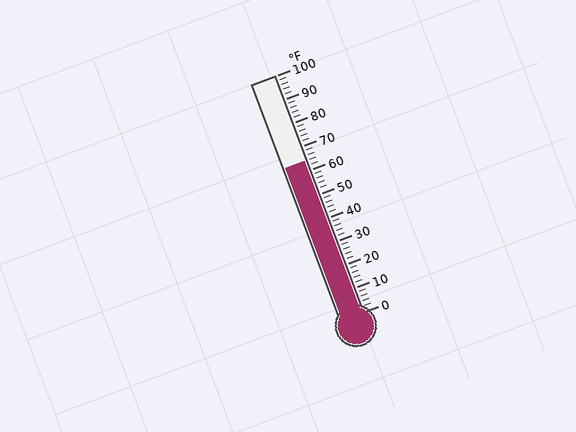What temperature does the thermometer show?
The thermometer shows approximately 64°F.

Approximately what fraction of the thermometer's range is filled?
The thermometer is filled to approximately 65% of its range.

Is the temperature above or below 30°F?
The temperature is above 30°F.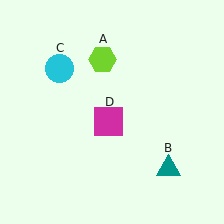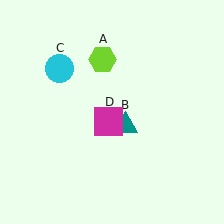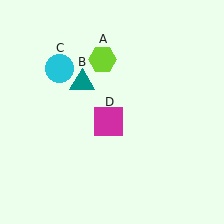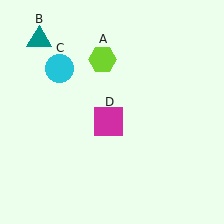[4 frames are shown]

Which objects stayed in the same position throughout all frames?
Lime hexagon (object A) and cyan circle (object C) and magenta square (object D) remained stationary.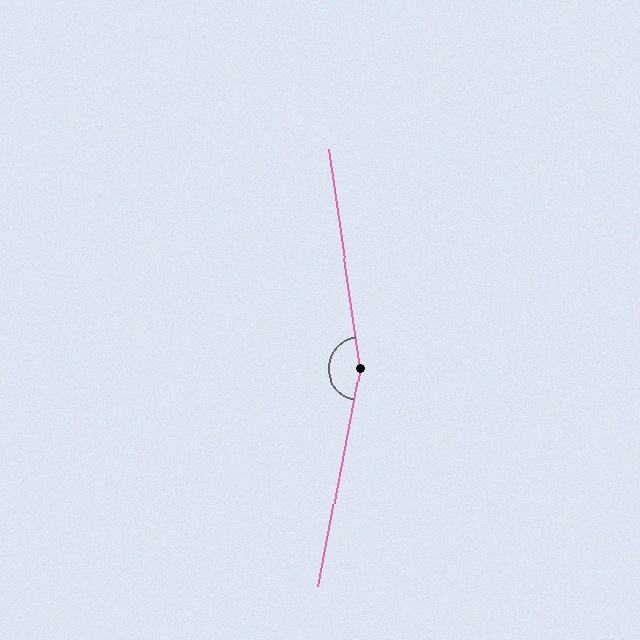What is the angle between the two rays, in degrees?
Approximately 161 degrees.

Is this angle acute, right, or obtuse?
It is obtuse.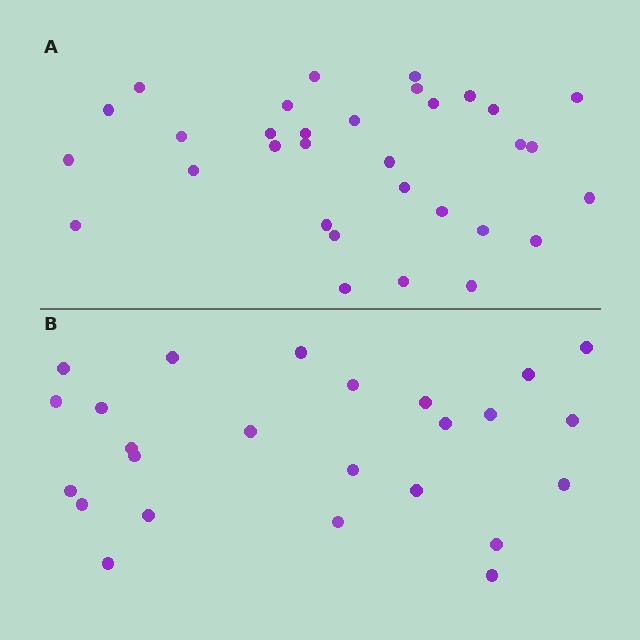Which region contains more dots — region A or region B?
Region A (the top region) has more dots.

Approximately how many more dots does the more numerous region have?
Region A has roughly 8 or so more dots than region B.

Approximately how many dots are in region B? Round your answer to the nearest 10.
About 20 dots. (The exact count is 25, which rounds to 20.)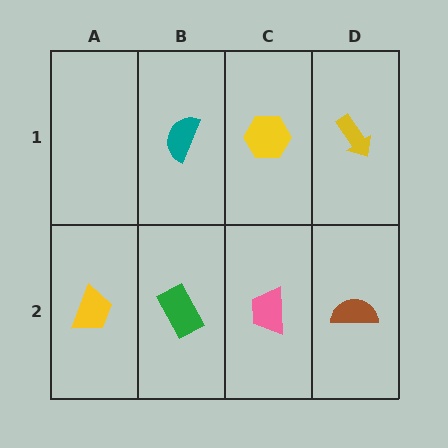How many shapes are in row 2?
4 shapes.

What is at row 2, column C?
A pink trapezoid.